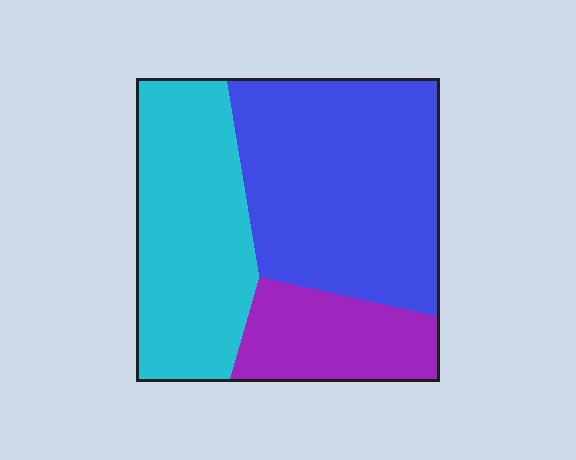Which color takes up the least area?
Purple, at roughly 20%.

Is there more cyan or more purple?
Cyan.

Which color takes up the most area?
Blue, at roughly 45%.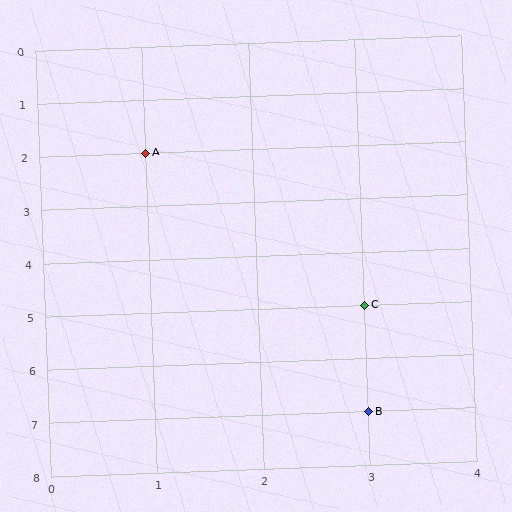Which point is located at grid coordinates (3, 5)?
Point C is at (3, 5).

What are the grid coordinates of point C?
Point C is at grid coordinates (3, 5).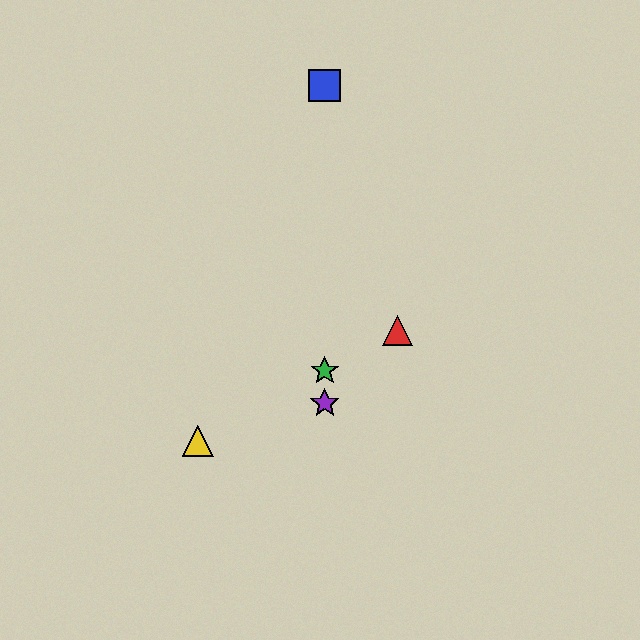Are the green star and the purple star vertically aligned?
Yes, both are at x≈325.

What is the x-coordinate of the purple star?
The purple star is at x≈325.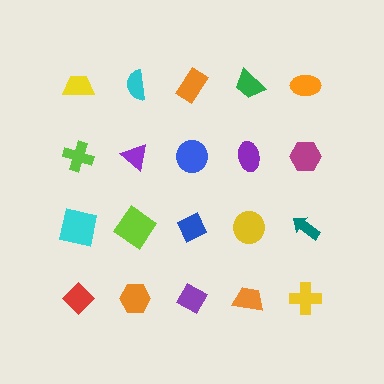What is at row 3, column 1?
A cyan square.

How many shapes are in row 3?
5 shapes.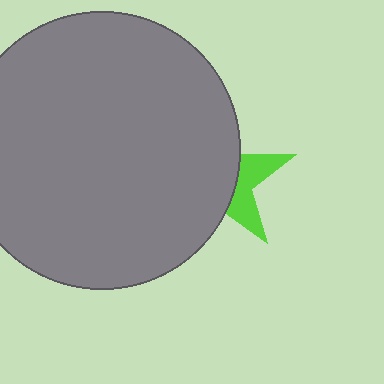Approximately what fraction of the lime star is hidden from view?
Roughly 68% of the lime star is hidden behind the gray circle.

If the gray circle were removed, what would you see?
You would see the complete lime star.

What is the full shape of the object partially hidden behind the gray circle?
The partially hidden object is a lime star.